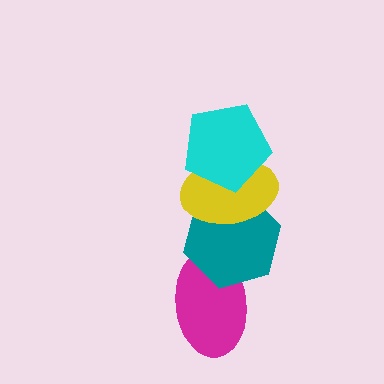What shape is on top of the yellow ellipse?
The cyan pentagon is on top of the yellow ellipse.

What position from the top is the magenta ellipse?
The magenta ellipse is 4th from the top.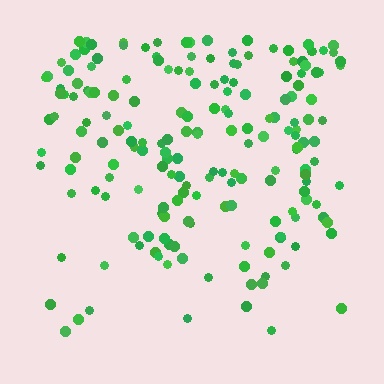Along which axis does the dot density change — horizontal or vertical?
Vertical.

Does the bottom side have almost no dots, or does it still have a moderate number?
Still a moderate number, just noticeably fewer than the top.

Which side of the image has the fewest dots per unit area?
The bottom.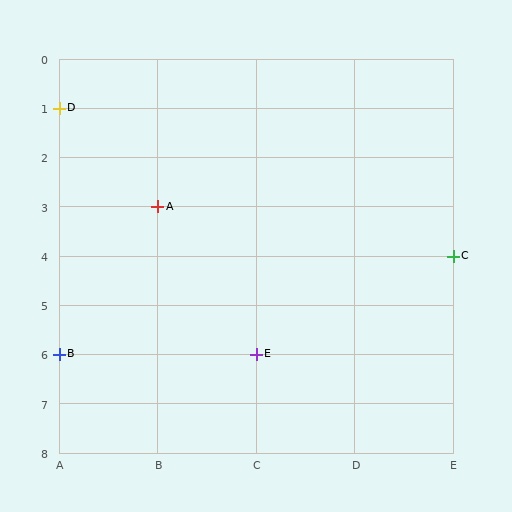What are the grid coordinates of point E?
Point E is at grid coordinates (C, 6).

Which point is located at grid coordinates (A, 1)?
Point D is at (A, 1).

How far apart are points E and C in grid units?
Points E and C are 2 columns and 2 rows apart (about 2.8 grid units diagonally).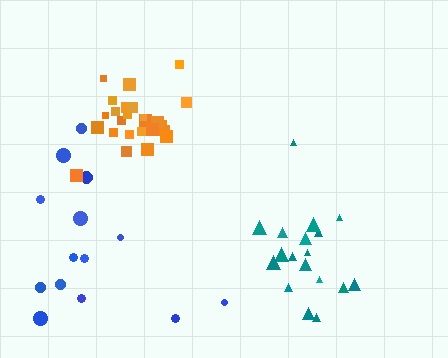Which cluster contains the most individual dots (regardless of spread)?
Orange (25).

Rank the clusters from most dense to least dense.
orange, teal, blue.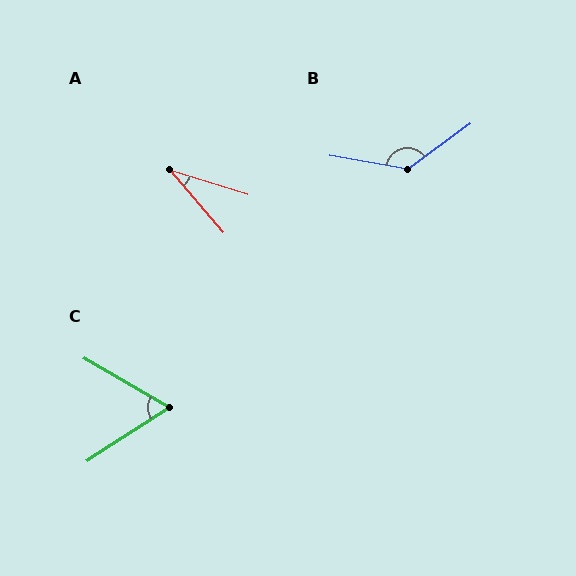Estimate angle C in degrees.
Approximately 63 degrees.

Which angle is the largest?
B, at approximately 134 degrees.